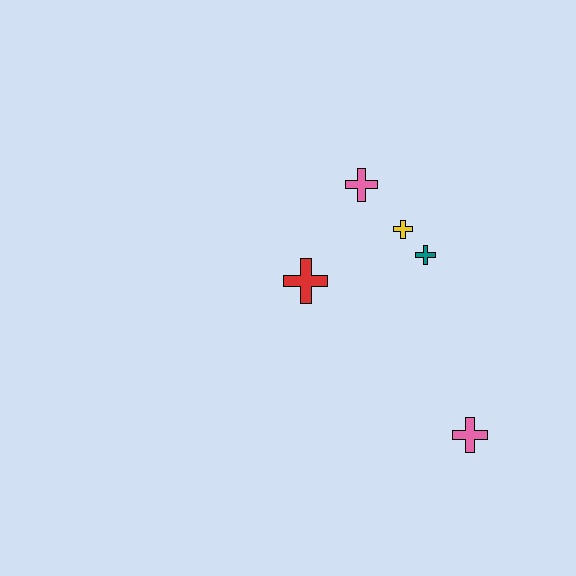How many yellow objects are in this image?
There is 1 yellow object.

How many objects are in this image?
There are 5 objects.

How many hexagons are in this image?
There are no hexagons.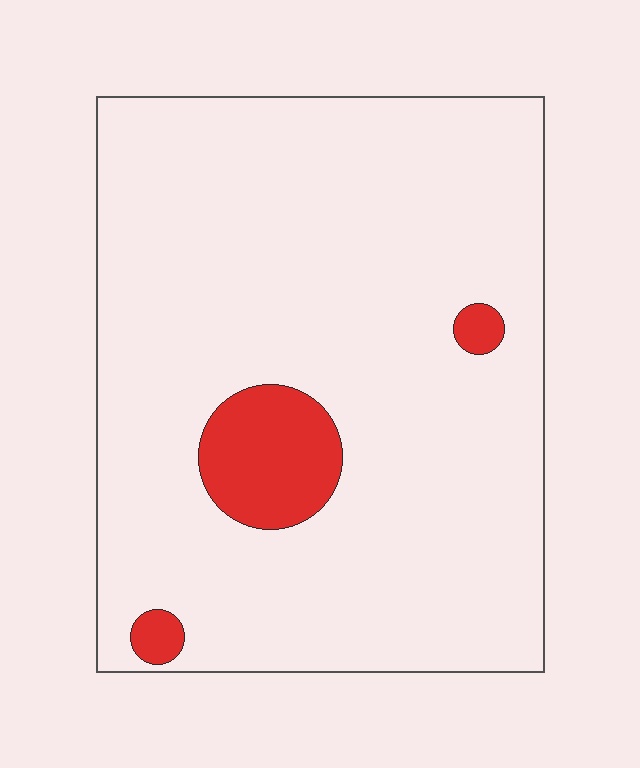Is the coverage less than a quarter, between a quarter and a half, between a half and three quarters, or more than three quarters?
Less than a quarter.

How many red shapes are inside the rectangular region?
3.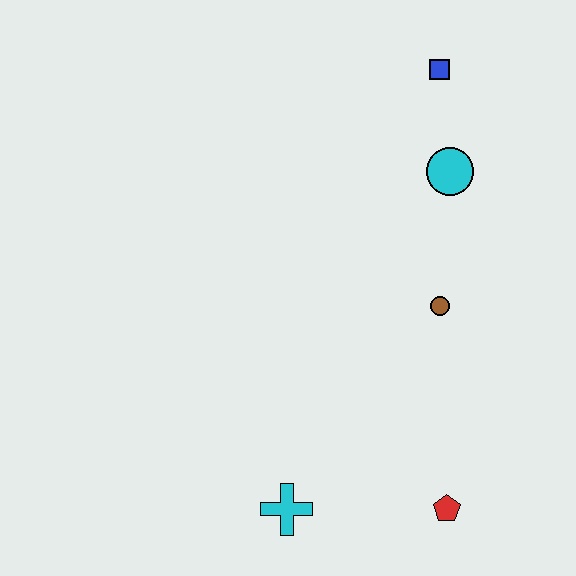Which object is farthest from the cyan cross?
The blue square is farthest from the cyan cross.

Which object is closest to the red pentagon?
The cyan cross is closest to the red pentagon.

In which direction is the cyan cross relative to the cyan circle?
The cyan cross is below the cyan circle.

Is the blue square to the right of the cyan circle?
No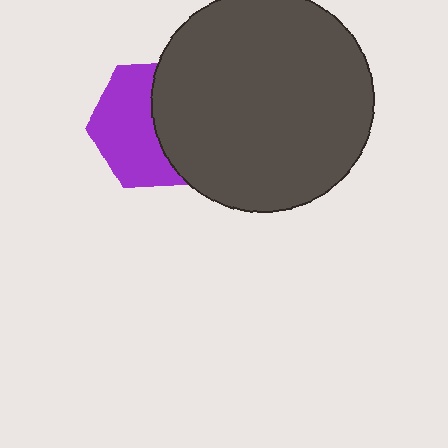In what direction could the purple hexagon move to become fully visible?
The purple hexagon could move left. That would shift it out from behind the dark gray circle entirely.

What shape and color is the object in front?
The object in front is a dark gray circle.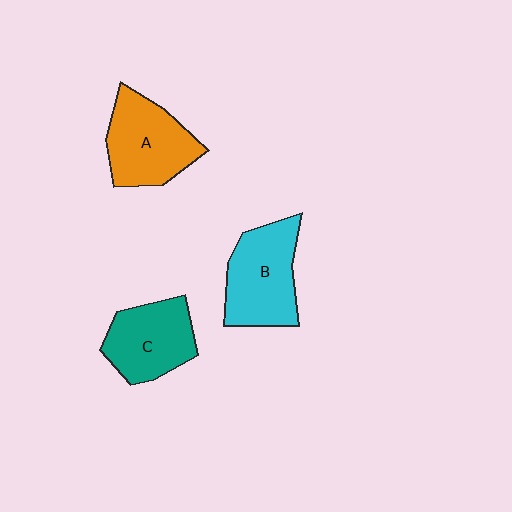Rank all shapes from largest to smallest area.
From largest to smallest: B (cyan), A (orange), C (teal).